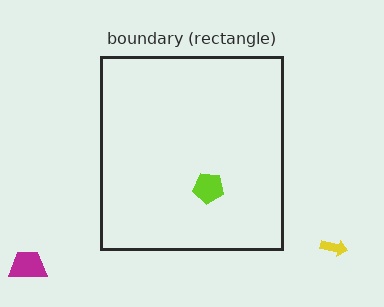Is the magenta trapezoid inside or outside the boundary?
Outside.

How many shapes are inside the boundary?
1 inside, 2 outside.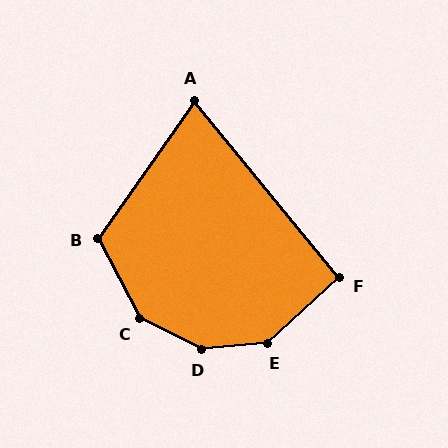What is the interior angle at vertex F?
Approximately 93 degrees (approximately right).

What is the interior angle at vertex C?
Approximately 144 degrees (obtuse).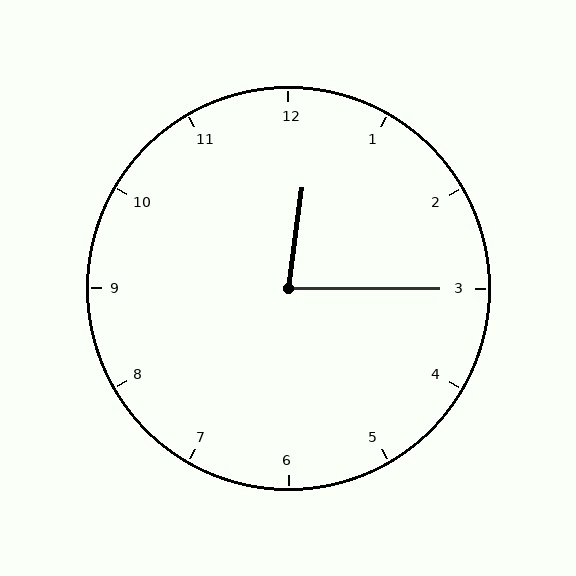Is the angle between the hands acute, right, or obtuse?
It is acute.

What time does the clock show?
12:15.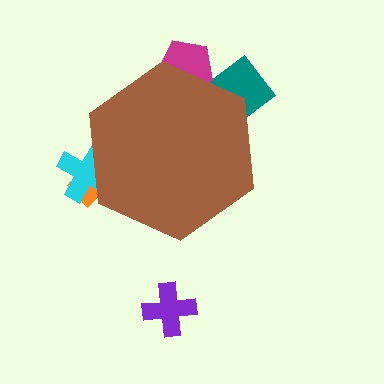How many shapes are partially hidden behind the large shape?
4 shapes are partially hidden.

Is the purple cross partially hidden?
No, the purple cross is fully visible.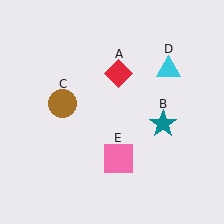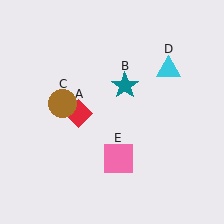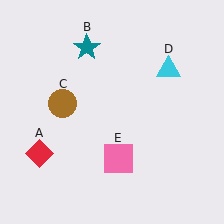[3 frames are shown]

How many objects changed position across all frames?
2 objects changed position: red diamond (object A), teal star (object B).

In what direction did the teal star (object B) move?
The teal star (object B) moved up and to the left.